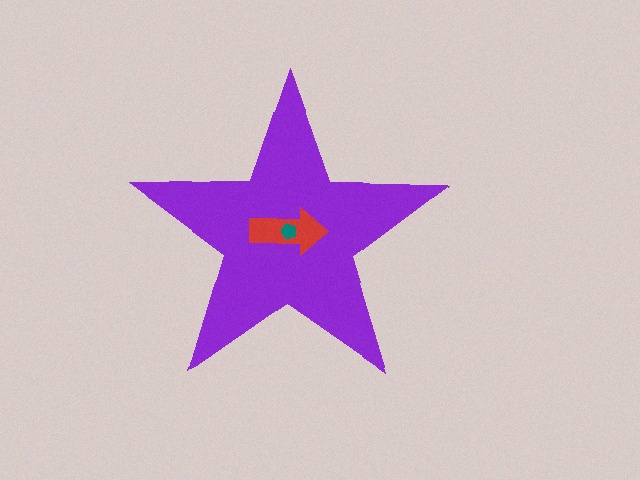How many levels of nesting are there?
3.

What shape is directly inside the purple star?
The red arrow.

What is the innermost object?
The teal pentagon.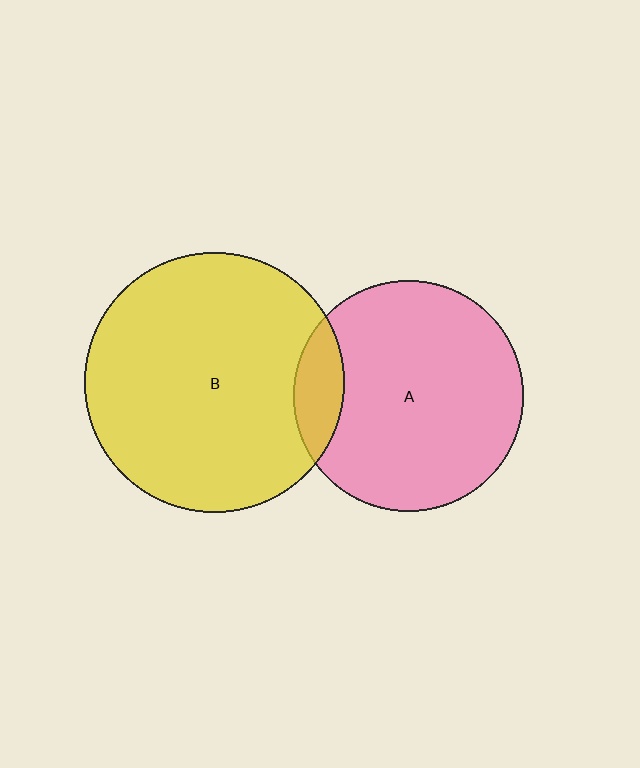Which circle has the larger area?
Circle B (yellow).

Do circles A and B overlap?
Yes.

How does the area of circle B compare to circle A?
Approximately 1.3 times.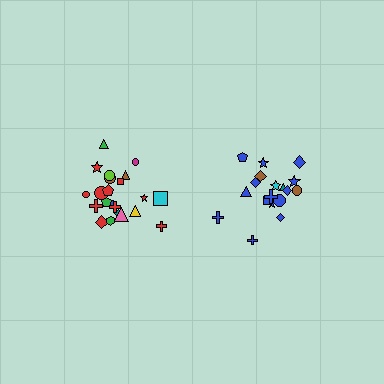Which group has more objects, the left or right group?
The left group.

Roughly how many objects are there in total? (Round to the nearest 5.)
Roughly 40 objects in total.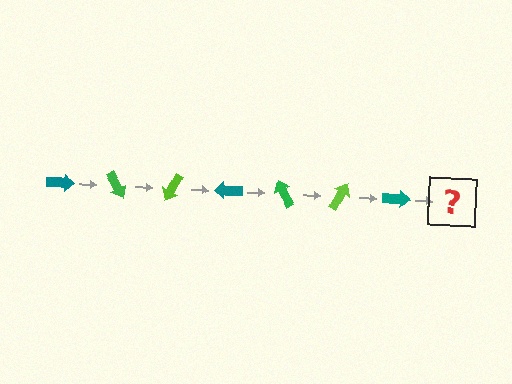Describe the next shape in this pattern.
It should be a green arrow, rotated 420 degrees from the start.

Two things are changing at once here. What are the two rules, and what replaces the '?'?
The two rules are that it rotates 60 degrees each step and the color cycles through teal, green, and lime. The '?' should be a green arrow, rotated 420 degrees from the start.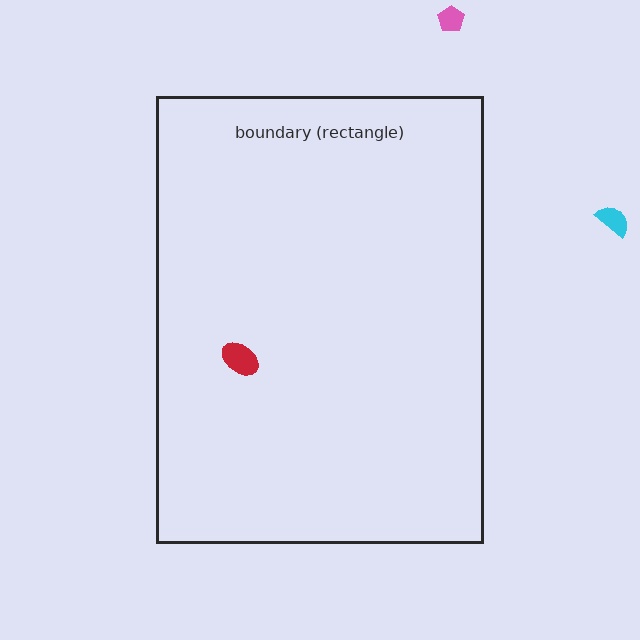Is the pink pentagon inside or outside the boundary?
Outside.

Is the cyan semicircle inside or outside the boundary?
Outside.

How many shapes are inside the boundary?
1 inside, 2 outside.